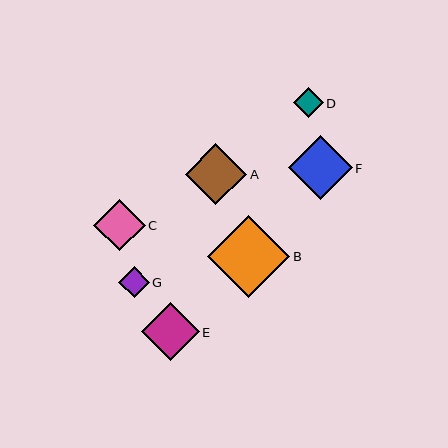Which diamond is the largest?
Diamond B is the largest with a size of approximately 82 pixels.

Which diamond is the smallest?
Diamond D is the smallest with a size of approximately 29 pixels.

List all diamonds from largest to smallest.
From largest to smallest: B, F, A, E, C, G, D.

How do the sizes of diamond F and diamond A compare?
Diamond F and diamond A are approximately the same size.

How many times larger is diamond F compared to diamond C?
Diamond F is approximately 1.2 times the size of diamond C.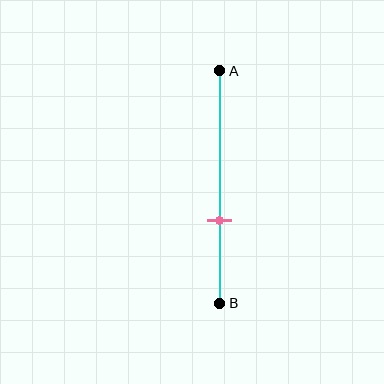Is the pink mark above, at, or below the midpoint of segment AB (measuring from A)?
The pink mark is below the midpoint of segment AB.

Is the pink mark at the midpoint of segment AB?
No, the mark is at about 65% from A, not at the 50% midpoint.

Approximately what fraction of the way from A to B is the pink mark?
The pink mark is approximately 65% of the way from A to B.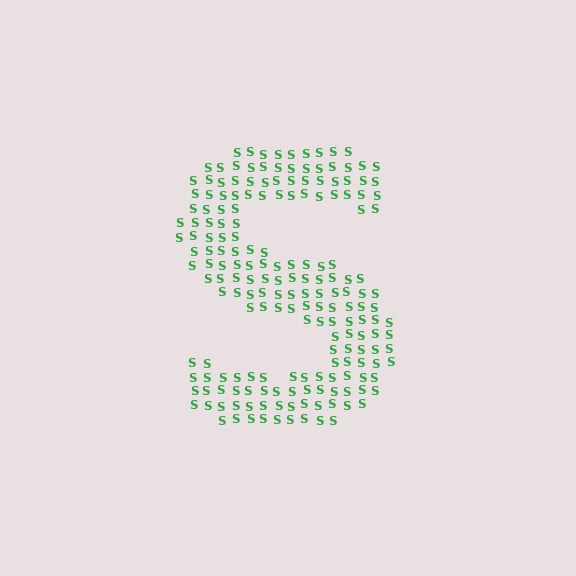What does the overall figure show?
The overall figure shows the letter S.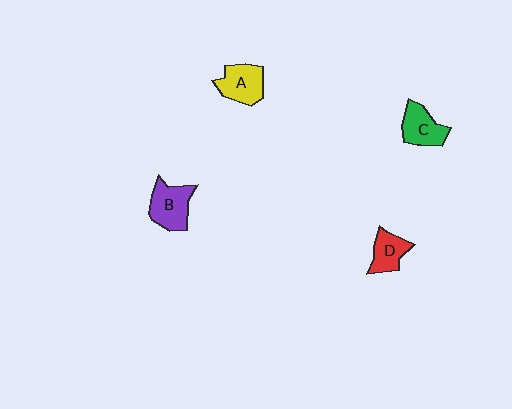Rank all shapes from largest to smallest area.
From largest to smallest: B (purple), A (yellow), C (green), D (red).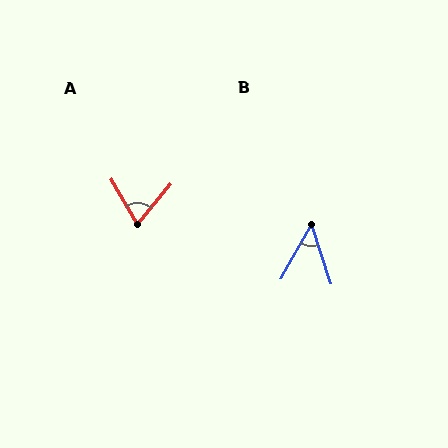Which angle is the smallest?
B, at approximately 47 degrees.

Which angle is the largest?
A, at approximately 70 degrees.